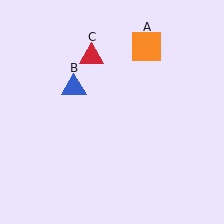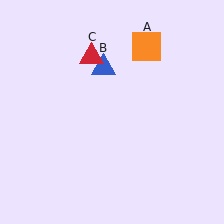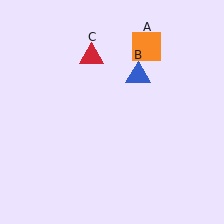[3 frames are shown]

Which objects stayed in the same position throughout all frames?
Orange square (object A) and red triangle (object C) remained stationary.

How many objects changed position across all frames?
1 object changed position: blue triangle (object B).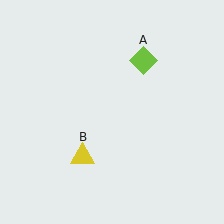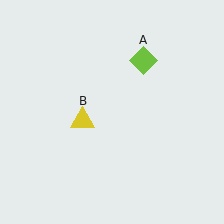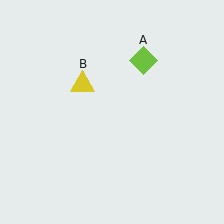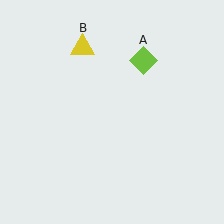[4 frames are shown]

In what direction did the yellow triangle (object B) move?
The yellow triangle (object B) moved up.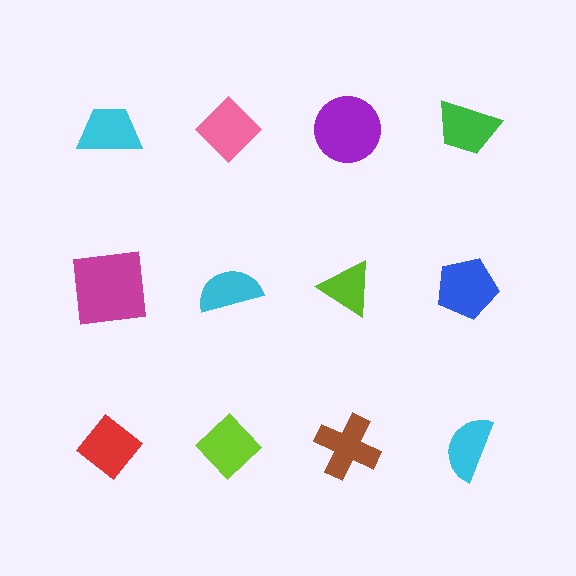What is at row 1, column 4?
A green trapezoid.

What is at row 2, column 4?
A blue pentagon.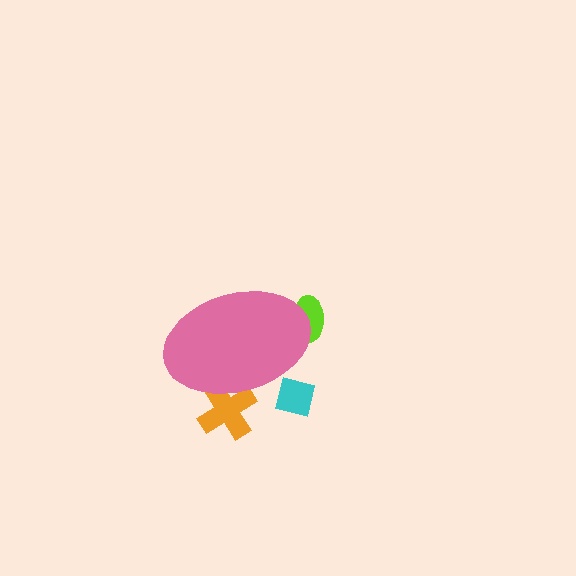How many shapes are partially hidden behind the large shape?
3 shapes are partially hidden.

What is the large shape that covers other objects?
A pink ellipse.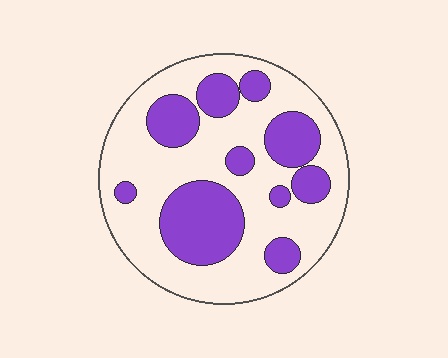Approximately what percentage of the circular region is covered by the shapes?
Approximately 35%.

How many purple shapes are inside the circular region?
10.